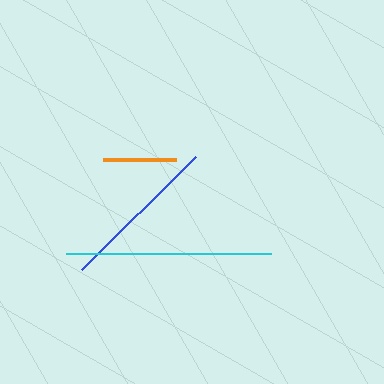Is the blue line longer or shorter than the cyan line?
The cyan line is longer than the blue line.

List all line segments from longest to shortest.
From longest to shortest: cyan, blue, orange.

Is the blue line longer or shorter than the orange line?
The blue line is longer than the orange line.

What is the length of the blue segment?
The blue segment is approximately 160 pixels long.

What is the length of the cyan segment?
The cyan segment is approximately 205 pixels long.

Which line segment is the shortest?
The orange line is the shortest at approximately 73 pixels.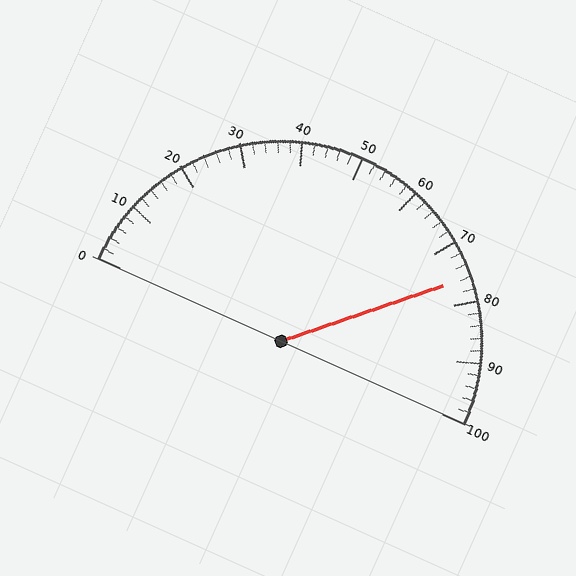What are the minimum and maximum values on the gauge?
The gauge ranges from 0 to 100.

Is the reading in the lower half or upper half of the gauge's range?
The reading is in the upper half of the range (0 to 100).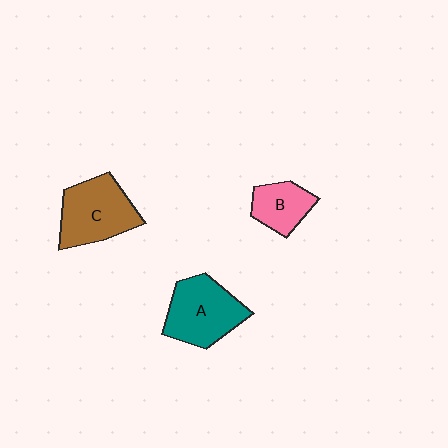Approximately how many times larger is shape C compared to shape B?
Approximately 1.7 times.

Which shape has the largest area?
Shape C (brown).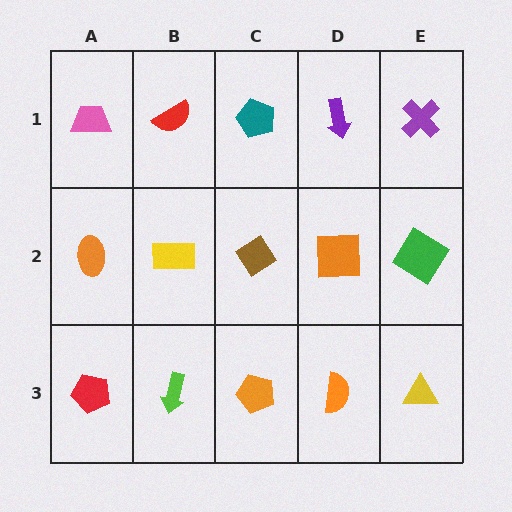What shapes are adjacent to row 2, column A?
A pink trapezoid (row 1, column A), a red pentagon (row 3, column A), a yellow rectangle (row 2, column B).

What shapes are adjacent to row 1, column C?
A brown diamond (row 2, column C), a red semicircle (row 1, column B), a purple arrow (row 1, column D).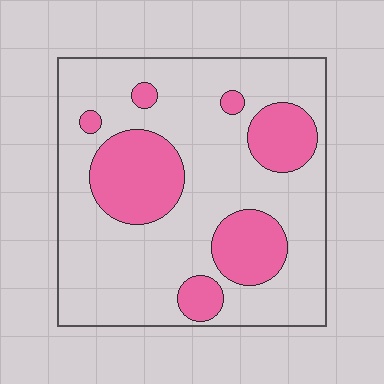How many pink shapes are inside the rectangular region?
7.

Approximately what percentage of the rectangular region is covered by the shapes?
Approximately 25%.